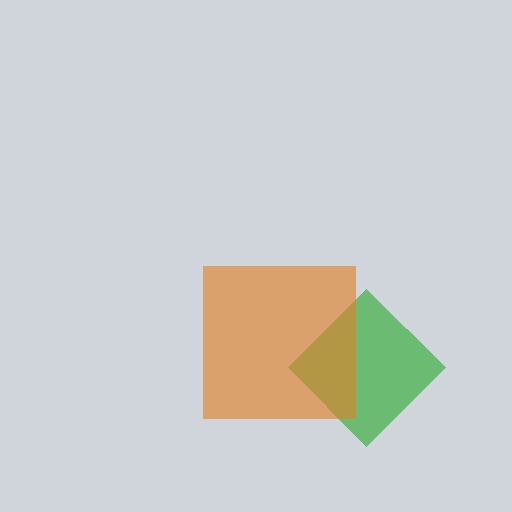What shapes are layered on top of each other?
The layered shapes are: a green diamond, an orange square.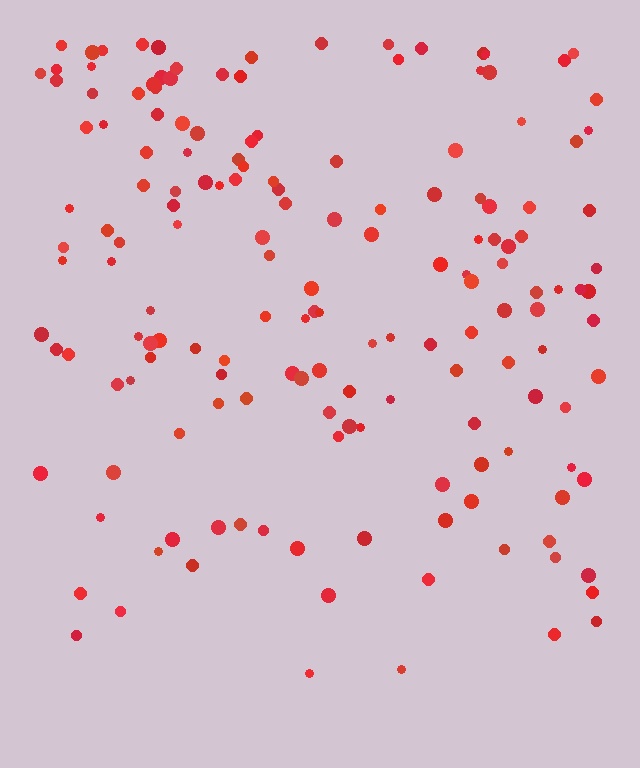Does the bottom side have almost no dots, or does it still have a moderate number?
Still a moderate number, just noticeably fewer than the top.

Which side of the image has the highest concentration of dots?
The top.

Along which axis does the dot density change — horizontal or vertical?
Vertical.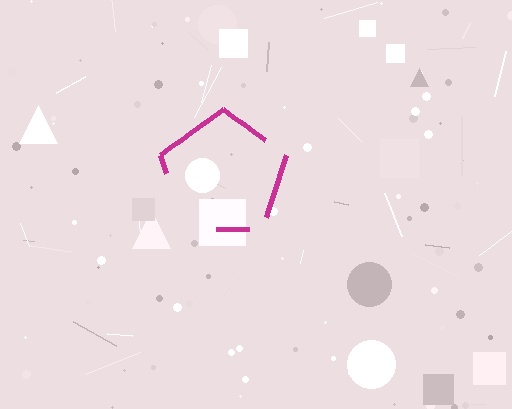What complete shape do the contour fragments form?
The contour fragments form a pentagon.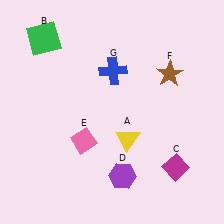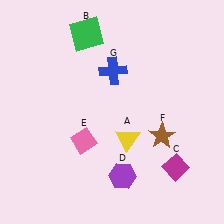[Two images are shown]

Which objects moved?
The objects that moved are: the green square (B), the brown star (F).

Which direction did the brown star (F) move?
The brown star (F) moved down.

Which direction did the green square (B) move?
The green square (B) moved right.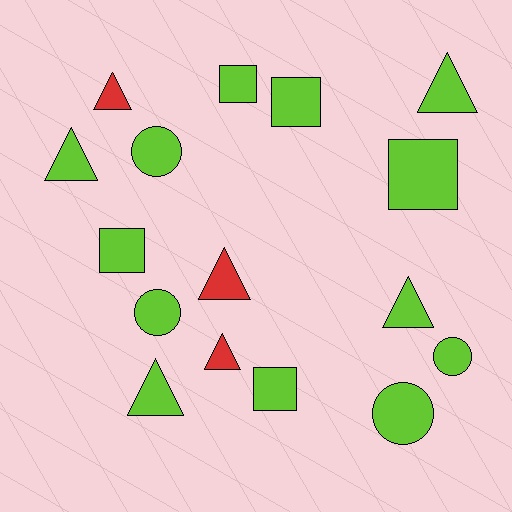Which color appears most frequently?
Lime, with 13 objects.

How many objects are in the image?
There are 16 objects.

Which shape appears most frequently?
Triangle, with 7 objects.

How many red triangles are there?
There are 3 red triangles.